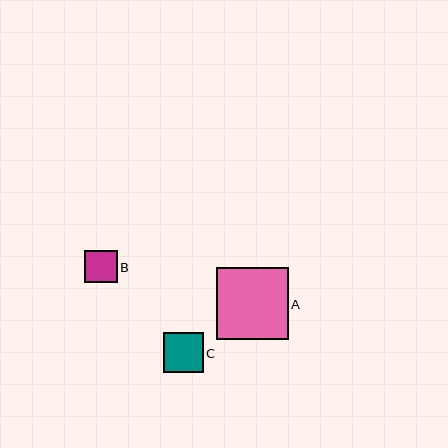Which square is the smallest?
Square B is the smallest with a size of approximately 32 pixels.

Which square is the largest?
Square A is the largest with a size of approximately 72 pixels.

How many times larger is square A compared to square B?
Square A is approximately 2.2 times the size of square B.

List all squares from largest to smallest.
From largest to smallest: A, C, B.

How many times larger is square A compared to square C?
Square A is approximately 1.8 times the size of square C.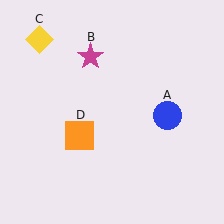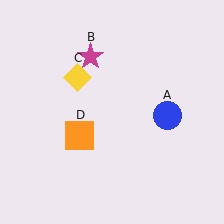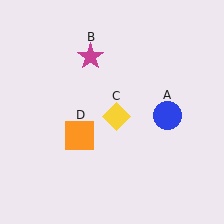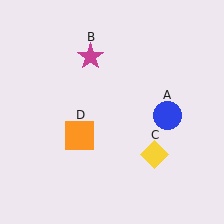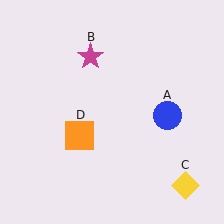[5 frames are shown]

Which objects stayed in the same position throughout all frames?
Blue circle (object A) and magenta star (object B) and orange square (object D) remained stationary.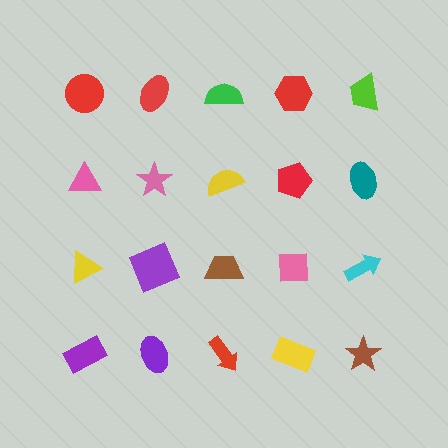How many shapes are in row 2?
5 shapes.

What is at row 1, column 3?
A green semicircle.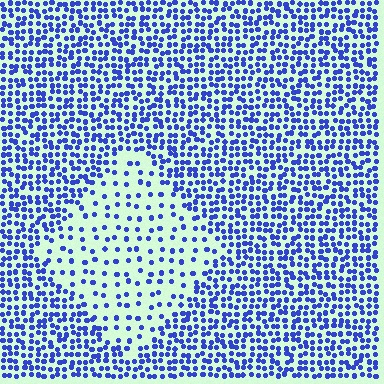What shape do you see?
I see a diamond.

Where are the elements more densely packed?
The elements are more densely packed outside the diamond boundary.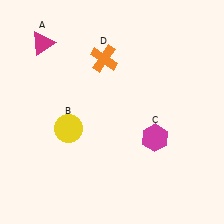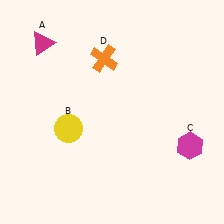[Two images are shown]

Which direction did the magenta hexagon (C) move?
The magenta hexagon (C) moved right.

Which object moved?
The magenta hexagon (C) moved right.